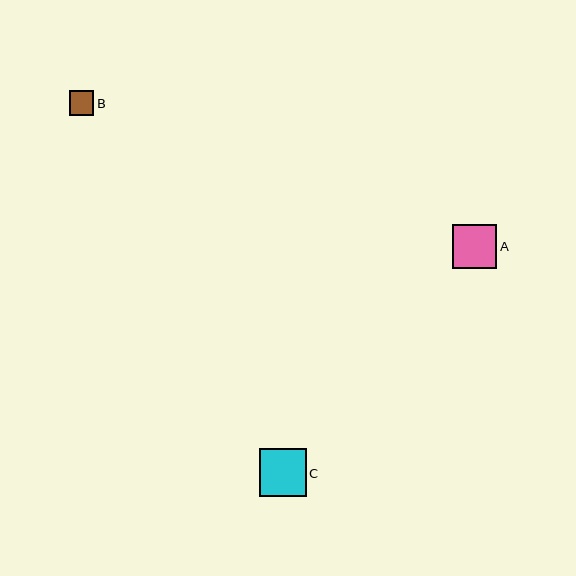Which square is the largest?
Square C is the largest with a size of approximately 47 pixels.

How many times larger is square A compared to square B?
Square A is approximately 1.8 times the size of square B.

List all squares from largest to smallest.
From largest to smallest: C, A, B.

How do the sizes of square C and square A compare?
Square C and square A are approximately the same size.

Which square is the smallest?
Square B is the smallest with a size of approximately 25 pixels.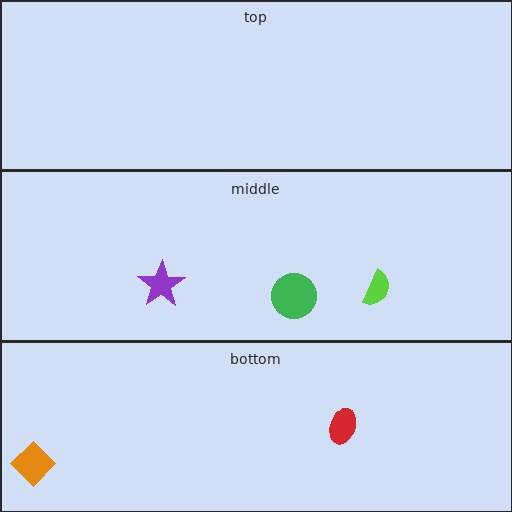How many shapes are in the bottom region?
2.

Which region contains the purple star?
The middle region.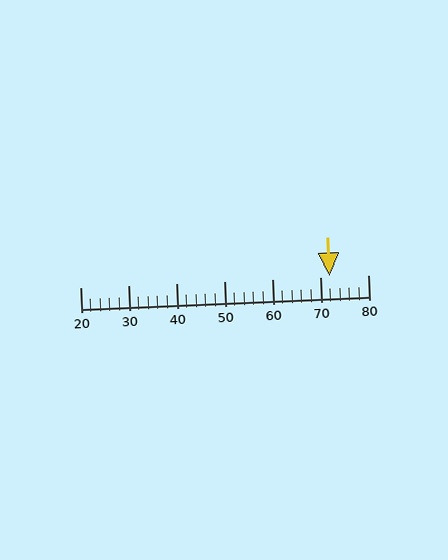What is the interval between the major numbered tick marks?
The major tick marks are spaced 10 units apart.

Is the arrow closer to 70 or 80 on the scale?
The arrow is closer to 70.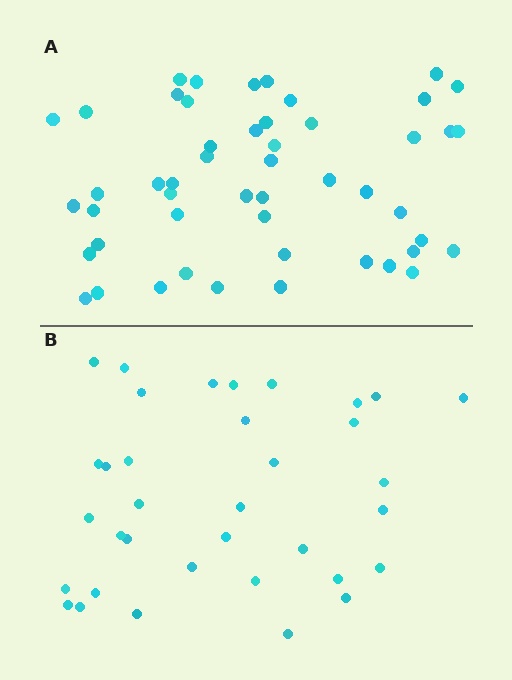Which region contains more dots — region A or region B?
Region A (the top region) has more dots.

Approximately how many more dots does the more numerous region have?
Region A has approximately 15 more dots than region B.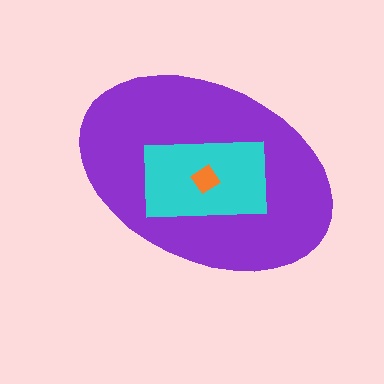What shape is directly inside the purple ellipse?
The cyan rectangle.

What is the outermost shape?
The purple ellipse.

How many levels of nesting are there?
3.